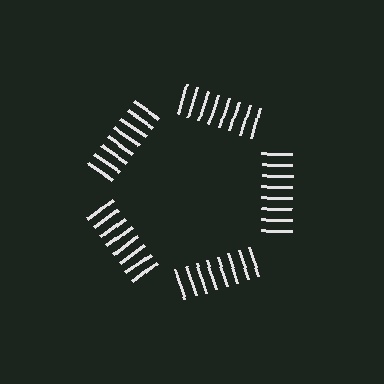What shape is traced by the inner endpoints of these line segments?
An illusory pentagon — the line segments terminate on its edges but no continuous stroke is drawn.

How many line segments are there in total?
40 — 8 along each of the 5 edges.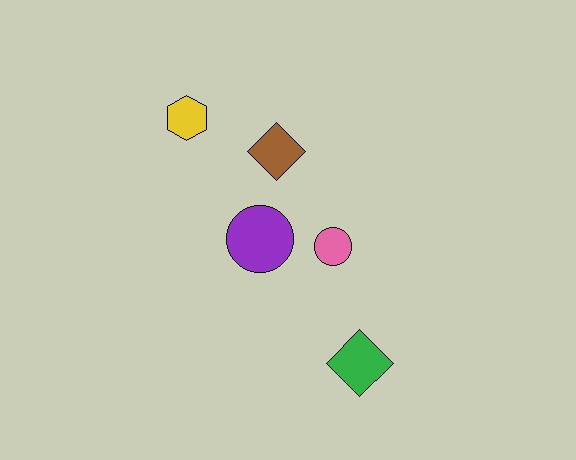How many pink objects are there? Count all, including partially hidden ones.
There is 1 pink object.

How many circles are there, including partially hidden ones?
There are 2 circles.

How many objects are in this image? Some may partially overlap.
There are 5 objects.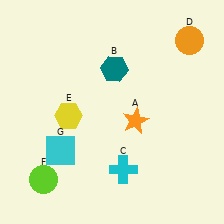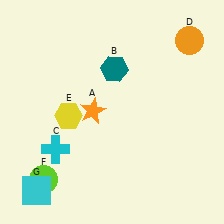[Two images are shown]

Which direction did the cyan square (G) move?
The cyan square (G) moved down.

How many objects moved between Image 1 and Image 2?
3 objects moved between the two images.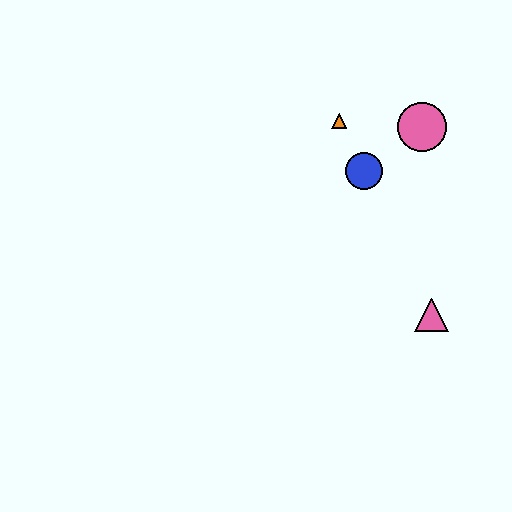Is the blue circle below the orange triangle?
Yes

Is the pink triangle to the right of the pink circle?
Yes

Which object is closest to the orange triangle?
The blue circle is closest to the orange triangle.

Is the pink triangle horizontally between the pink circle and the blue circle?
No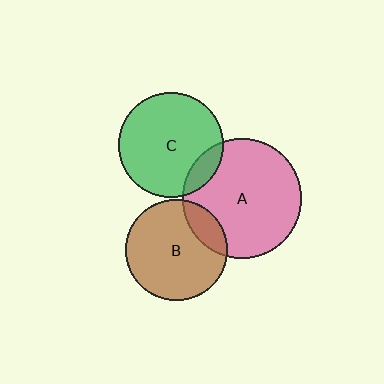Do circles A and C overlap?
Yes.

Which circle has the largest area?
Circle A (pink).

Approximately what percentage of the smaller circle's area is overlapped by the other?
Approximately 15%.